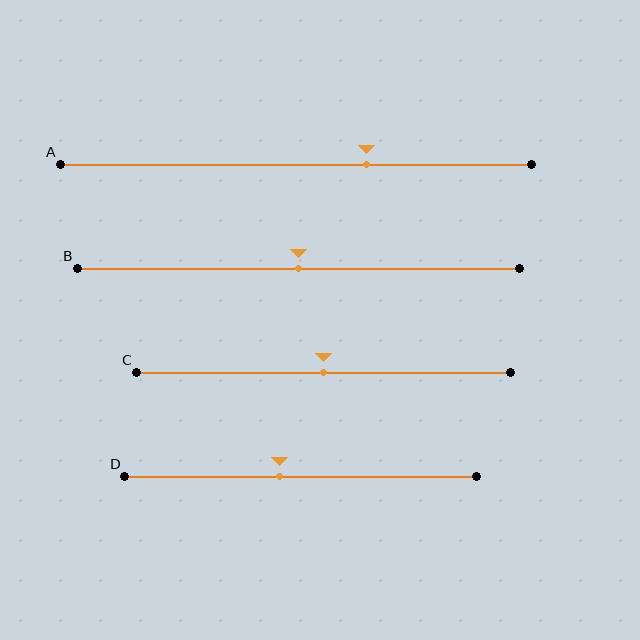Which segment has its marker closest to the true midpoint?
Segment B has its marker closest to the true midpoint.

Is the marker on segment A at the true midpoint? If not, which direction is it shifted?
No, the marker on segment A is shifted to the right by about 15% of the segment length.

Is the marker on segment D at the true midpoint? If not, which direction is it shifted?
No, the marker on segment D is shifted to the left by about 6% of the segment length.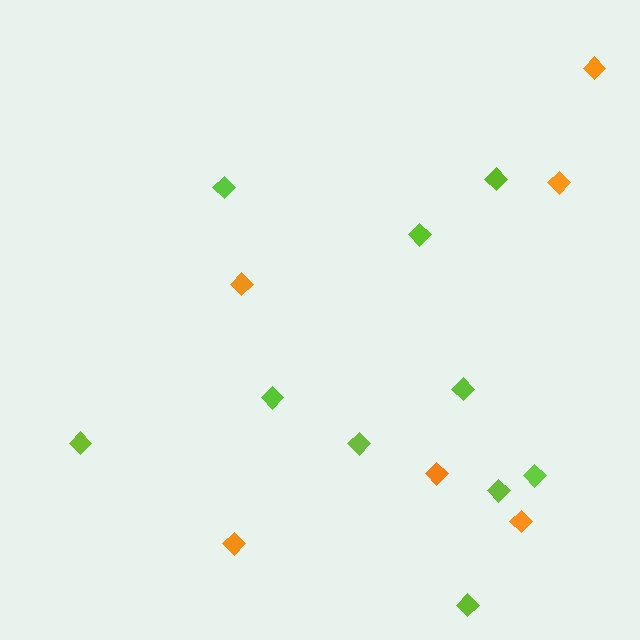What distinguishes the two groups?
There are 2 groups: one group of lime diamonds (10) and one group of orange diamonds (6).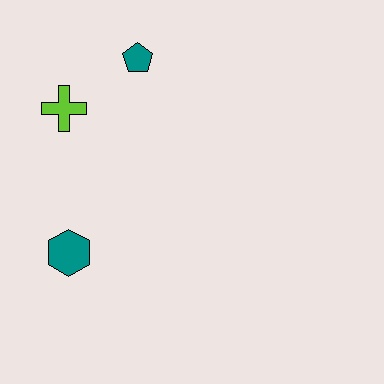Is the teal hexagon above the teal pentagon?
No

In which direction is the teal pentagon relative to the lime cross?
The teal pentagon is to the right of the lime cross.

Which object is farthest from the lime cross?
The teal hexagon is farthest from the lime cross.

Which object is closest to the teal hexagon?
The lime cross is closest to the teal hexagon.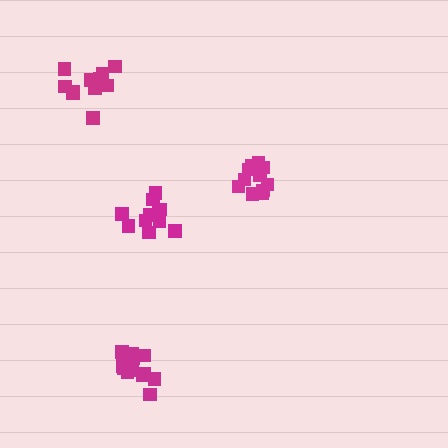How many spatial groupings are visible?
There are 4 spatial groupings.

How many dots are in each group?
Group 1: 12 dots, Group 2: 14 dots, Group 3: 13 dots, Group 4: 13 dots (52 total).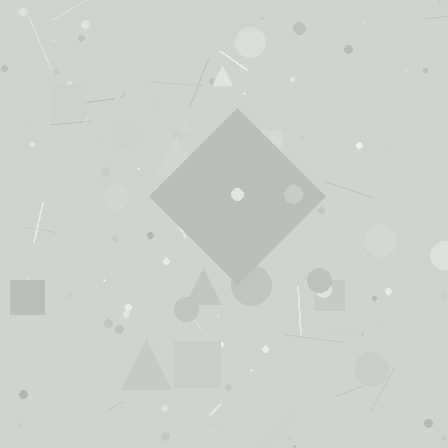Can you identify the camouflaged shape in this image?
The camouflaged shape is a diamond.